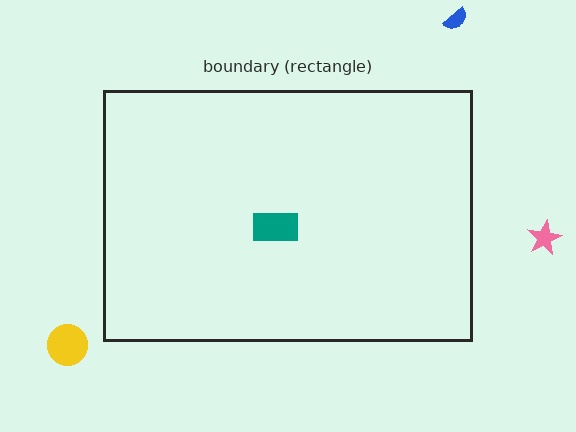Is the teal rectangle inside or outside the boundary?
Inside.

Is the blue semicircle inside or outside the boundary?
Outside.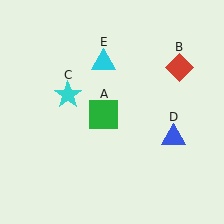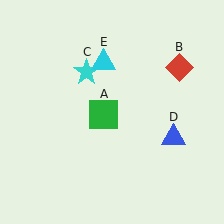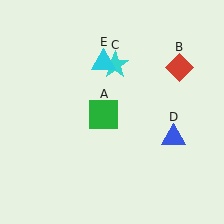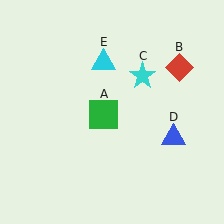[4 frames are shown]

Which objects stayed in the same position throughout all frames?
Green square (object A) and red diamond (object B) and blue triangle (object D) and cyan triangle (object E) remained stationary.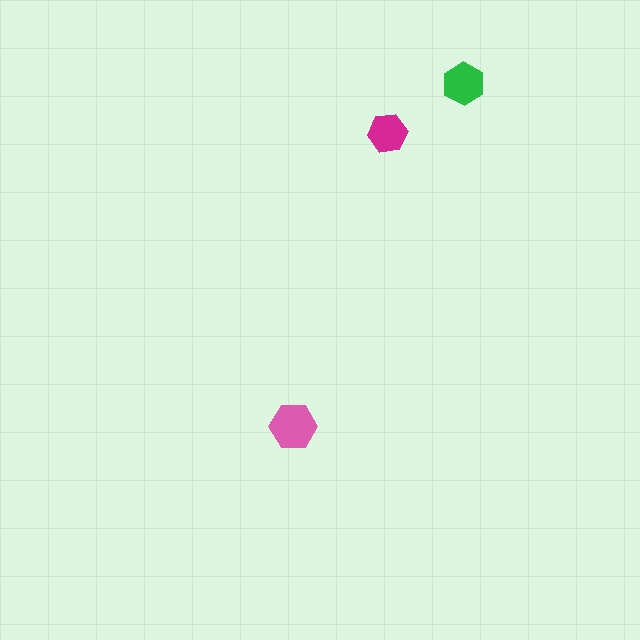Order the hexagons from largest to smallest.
the pink one, the green one, the magenta one.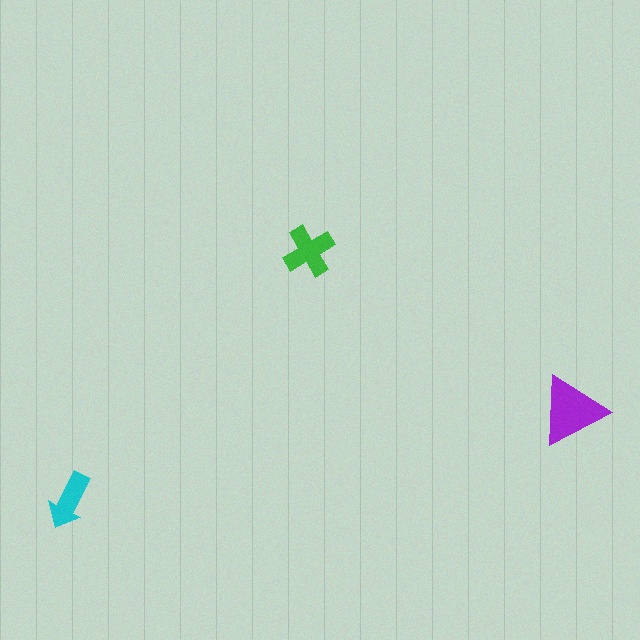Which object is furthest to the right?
The purple triangle is rightmost.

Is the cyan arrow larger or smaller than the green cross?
Smaller.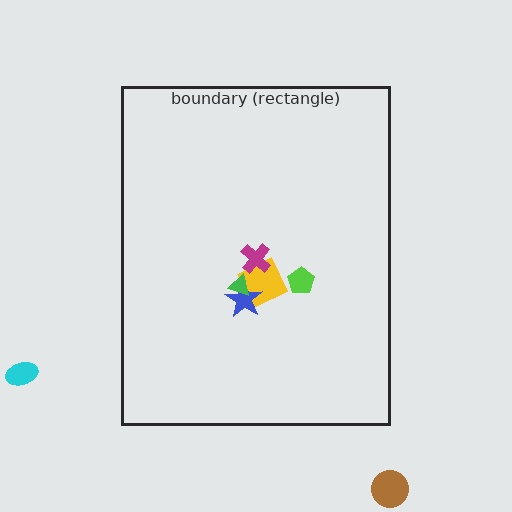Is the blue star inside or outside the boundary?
Inside.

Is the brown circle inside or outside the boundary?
Outside.